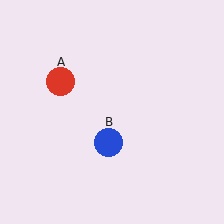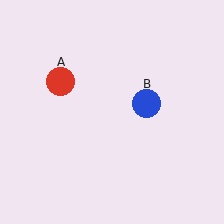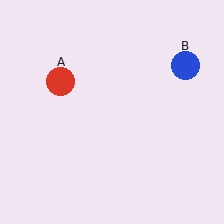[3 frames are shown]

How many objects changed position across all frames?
1 object changed position: blue circle (object B).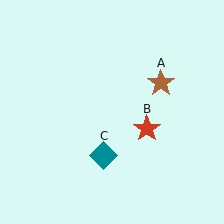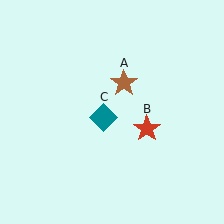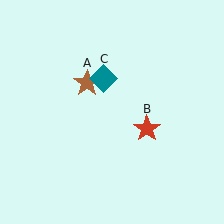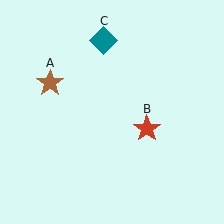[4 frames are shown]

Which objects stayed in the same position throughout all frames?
Red star (object B) remained stationary.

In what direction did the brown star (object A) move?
The brown star (object A) moved left.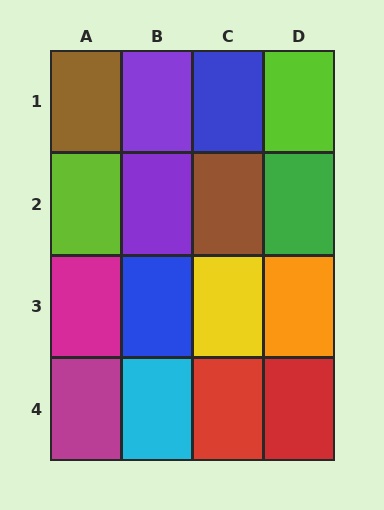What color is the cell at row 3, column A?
Magenta.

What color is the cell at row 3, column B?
Blue.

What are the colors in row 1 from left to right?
Brown, purple, blue, lime.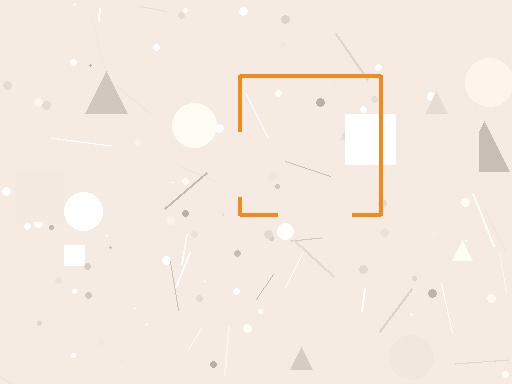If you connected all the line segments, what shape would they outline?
They would outline a square.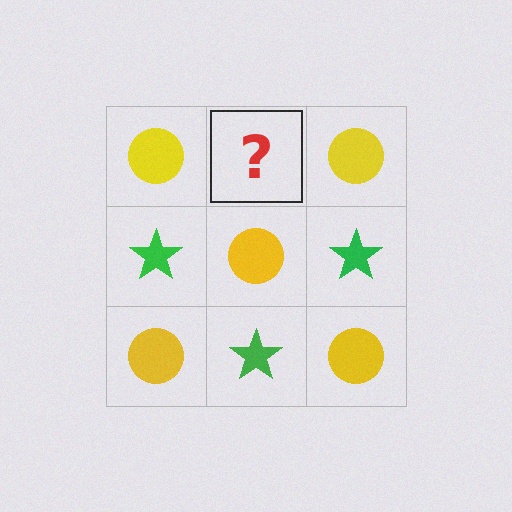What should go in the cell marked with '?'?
The missing cell should contain a green star.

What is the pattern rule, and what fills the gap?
The rule is that it alternates yellow circle and green star in a checkerboard pattern. The gap should be filled with a green star.